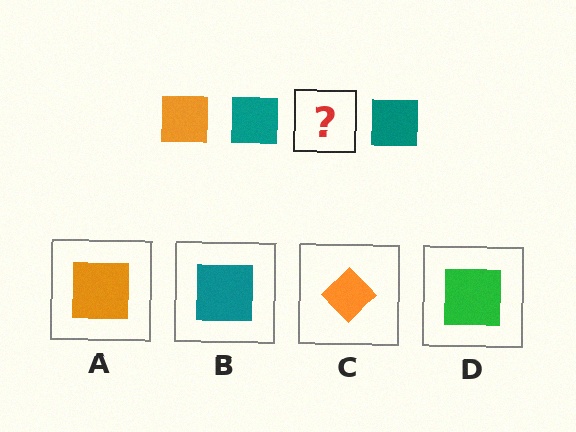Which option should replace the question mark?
Option A.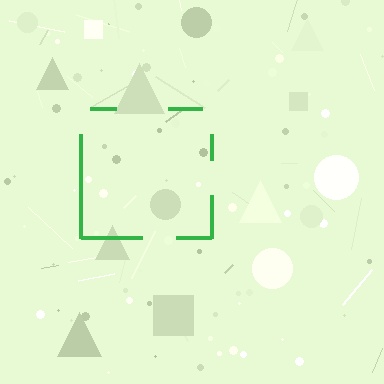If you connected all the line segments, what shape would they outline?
They would outline a square.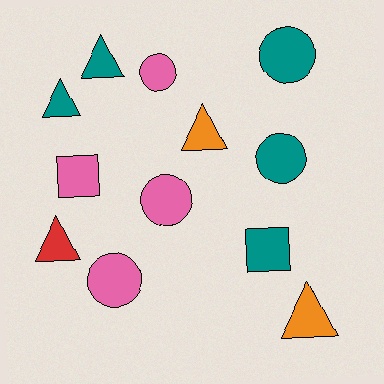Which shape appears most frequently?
Triangle, with 5 objects.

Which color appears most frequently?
Teal, with 5 objects.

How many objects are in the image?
There are 12 objects.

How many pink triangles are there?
There are no pink triangles.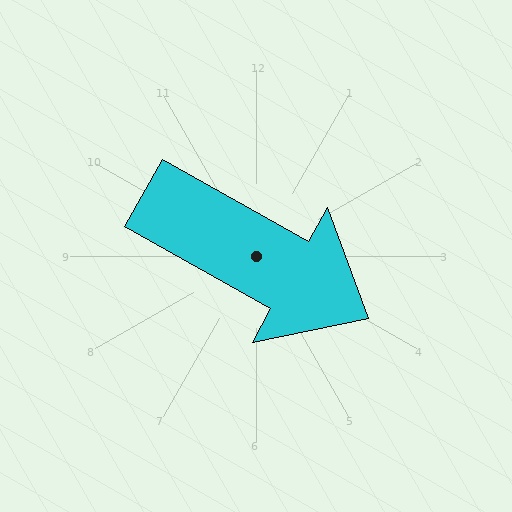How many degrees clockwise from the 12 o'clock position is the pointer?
Approximately 119 degrees.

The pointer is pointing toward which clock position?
Roughly 4 o'clock.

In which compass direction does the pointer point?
Southeast.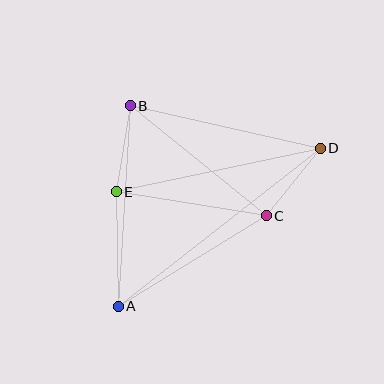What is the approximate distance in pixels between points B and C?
The distance between B and C is approximately 175 pixels.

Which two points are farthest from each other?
Points A and D are farthest from each other.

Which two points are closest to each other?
Points C and D are closest to each other.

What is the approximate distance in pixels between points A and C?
The distance between A and C is approximately 174 pixels.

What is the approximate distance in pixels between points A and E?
The distance between A and E is approximately 114 pixels.